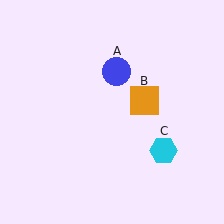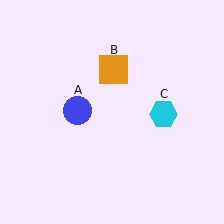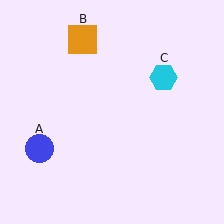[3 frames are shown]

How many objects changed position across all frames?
3 objects changed position: blue circle (object A), orange square (object B), cyan hexagon (object C).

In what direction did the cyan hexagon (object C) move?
The cyan hexagon (object C) moved up.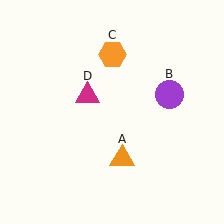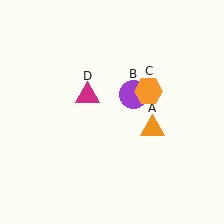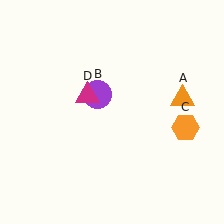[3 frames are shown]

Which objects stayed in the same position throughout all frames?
Magenta triangle (object D) remained stationary.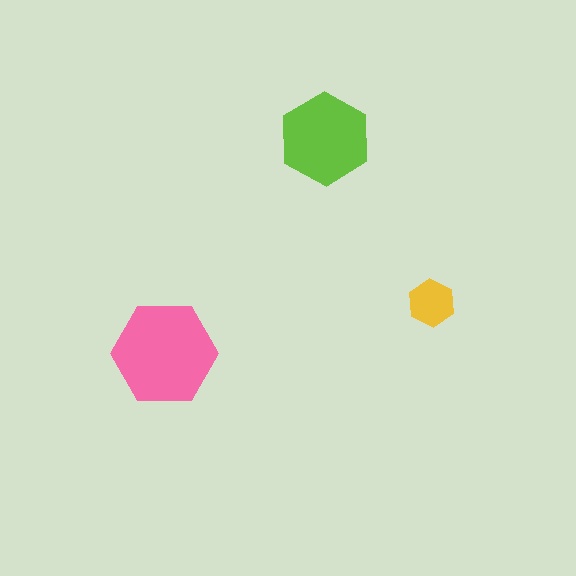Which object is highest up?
The lime hexagon is topmost.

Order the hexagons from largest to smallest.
the pink one, the lime one, the yellow one.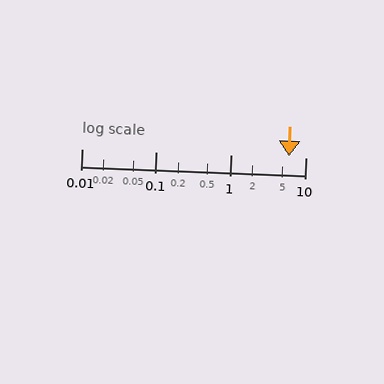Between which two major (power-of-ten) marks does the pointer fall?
The pointer is between 1 and 10.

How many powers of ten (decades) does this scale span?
The scale spans 3 decades, from 0.01 to 10.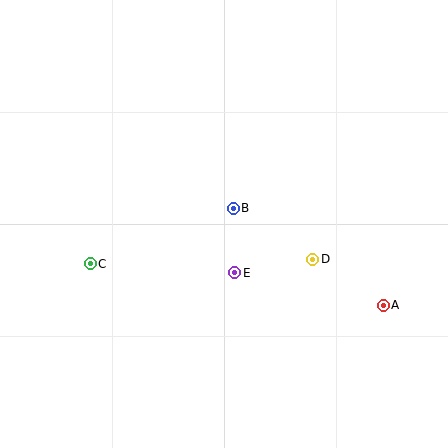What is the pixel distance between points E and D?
The distance between E and D is 79 pixels.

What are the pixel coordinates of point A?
Point A is at (383, 305).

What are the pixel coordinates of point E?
Point E is at (235, 273).